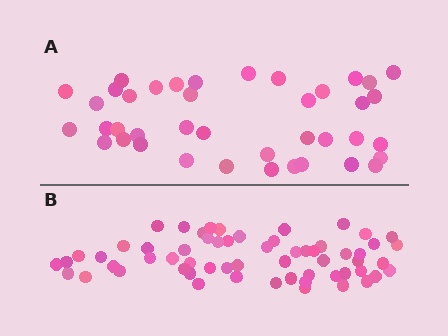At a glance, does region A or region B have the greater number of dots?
Region B (the bottom region) has more dots.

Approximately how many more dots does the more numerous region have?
Region B has approximately 20 more dots than region A.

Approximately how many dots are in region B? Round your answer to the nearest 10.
About 60 dots.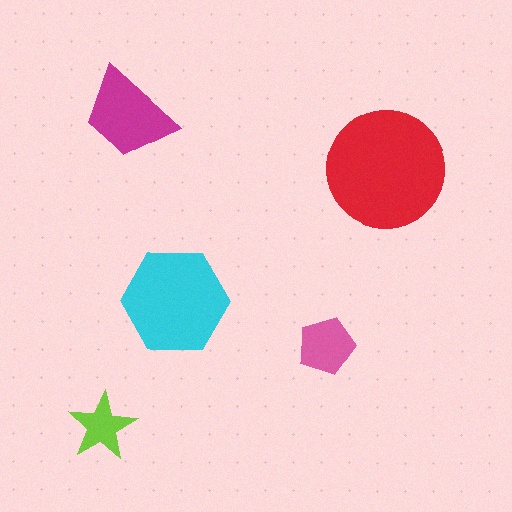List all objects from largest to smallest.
The red circle, the cyan hexagon, the magenta trapezoid, the pink pentagon, the lime star.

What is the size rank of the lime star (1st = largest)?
5th.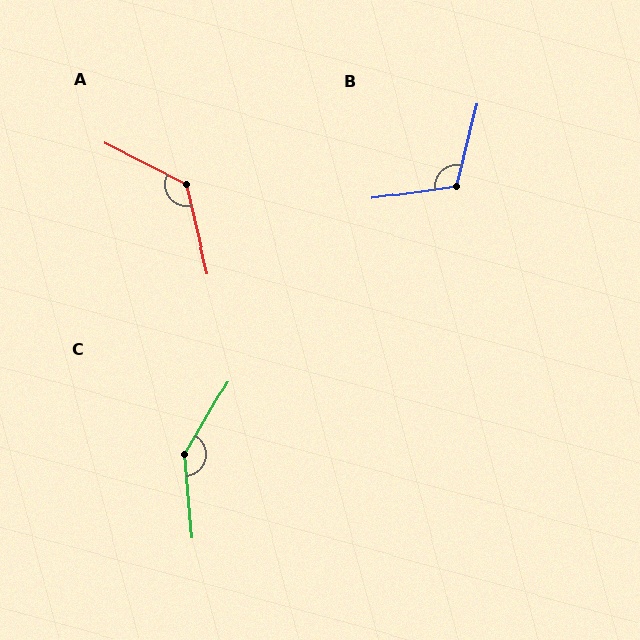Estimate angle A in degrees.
Approximately 130 degrees.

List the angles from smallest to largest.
B (113°), A (130°), C (144°).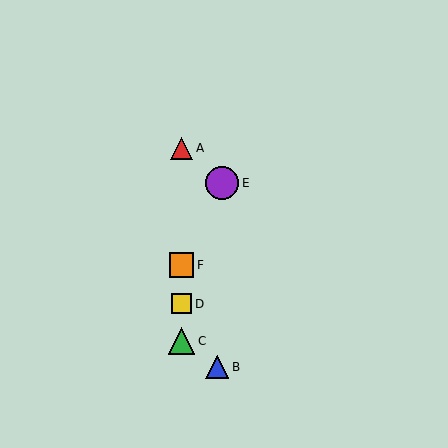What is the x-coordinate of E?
Object E is at x≈222.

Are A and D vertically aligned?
Yes, both are at x≈182.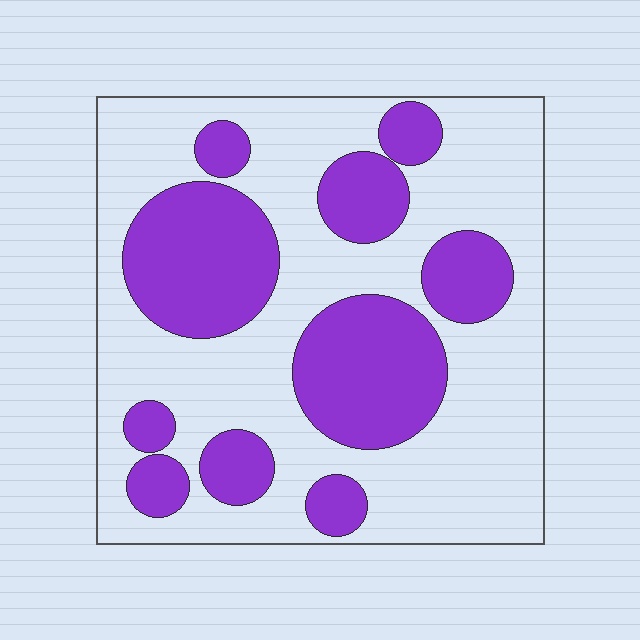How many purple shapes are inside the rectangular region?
10.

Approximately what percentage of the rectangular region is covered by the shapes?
Approximately 35%.